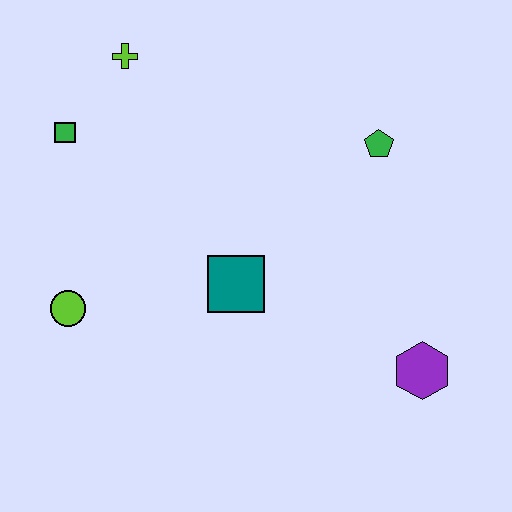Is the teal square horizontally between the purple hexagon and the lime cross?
Yes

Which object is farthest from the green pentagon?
The lime circle is farthest from the green pentagon.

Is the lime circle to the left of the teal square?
Yes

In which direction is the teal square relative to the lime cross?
The teal square is below the lime cross.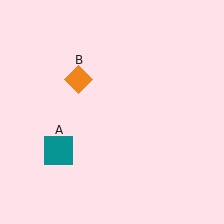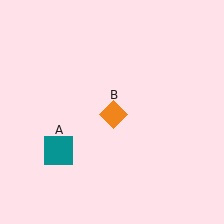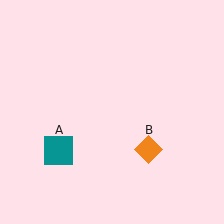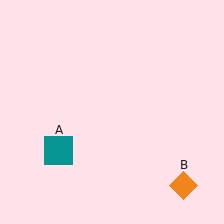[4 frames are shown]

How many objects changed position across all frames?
1 object changed position: orange diamond (object B).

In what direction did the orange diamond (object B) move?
The orange diamond (object B) moved down and to the right.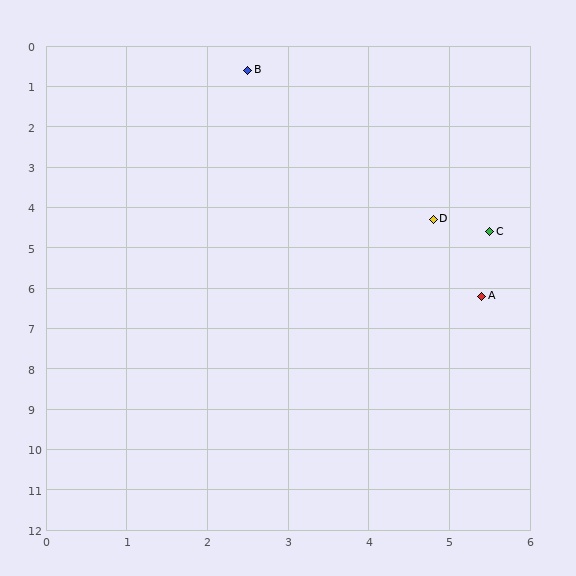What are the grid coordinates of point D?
Point D is at approximately (4.8, 4.3).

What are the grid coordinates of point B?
Point B is at approximately (2.5, 0.6).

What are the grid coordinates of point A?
Point A is at approximately (5.4, 6.2).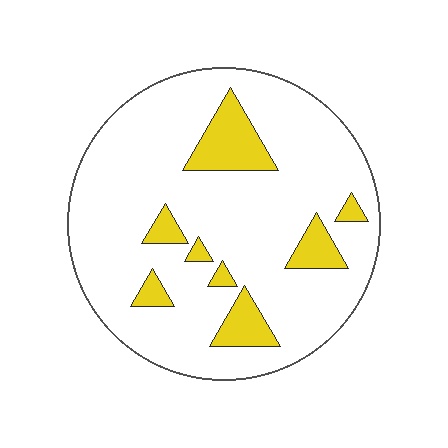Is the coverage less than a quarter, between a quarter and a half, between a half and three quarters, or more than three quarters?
Less than a quarter.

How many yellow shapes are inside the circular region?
8.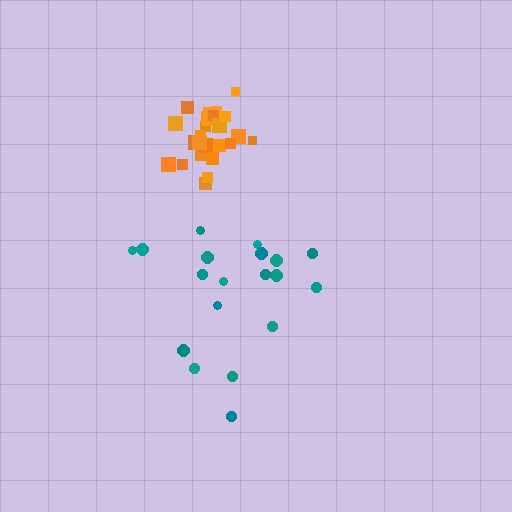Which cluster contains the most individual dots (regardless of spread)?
Orange (24).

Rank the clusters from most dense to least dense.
orange, teal.